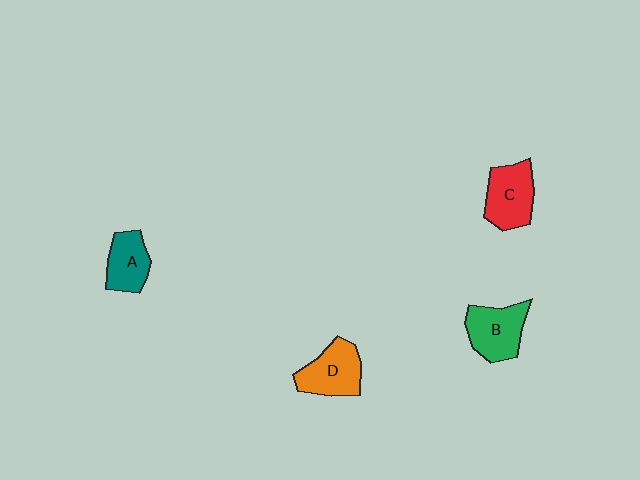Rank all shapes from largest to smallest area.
From largest to smallest: B (green), C (red), D (orange), A (teal).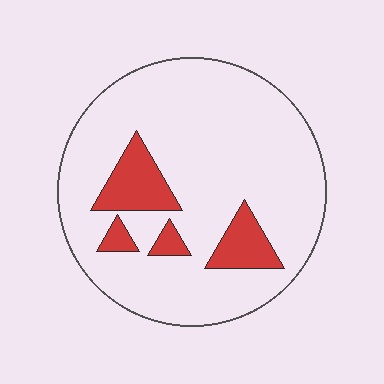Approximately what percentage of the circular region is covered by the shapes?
Approximately 15%.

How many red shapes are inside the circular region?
4.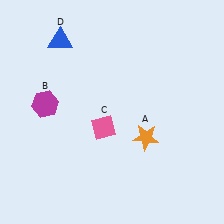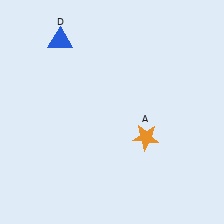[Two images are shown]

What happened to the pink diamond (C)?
The pink diamond (C) was removed in Image 2. It was in the bottom-left area of Image 1.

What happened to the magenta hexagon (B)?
The magenta hexagon (B) was removed in Image 2. It was in the top-left area of Image 1.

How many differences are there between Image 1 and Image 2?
There are 2 differences between the two images.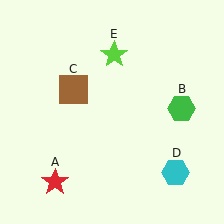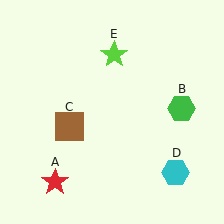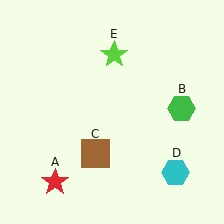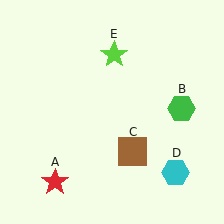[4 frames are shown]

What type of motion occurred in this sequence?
The brown square (object C) rotated counterclockwise around the center of the scene.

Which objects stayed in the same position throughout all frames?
Red star (object A) and green hexagon (object B) and cyan hexagon (object D) and lime star (object E) remained stationary.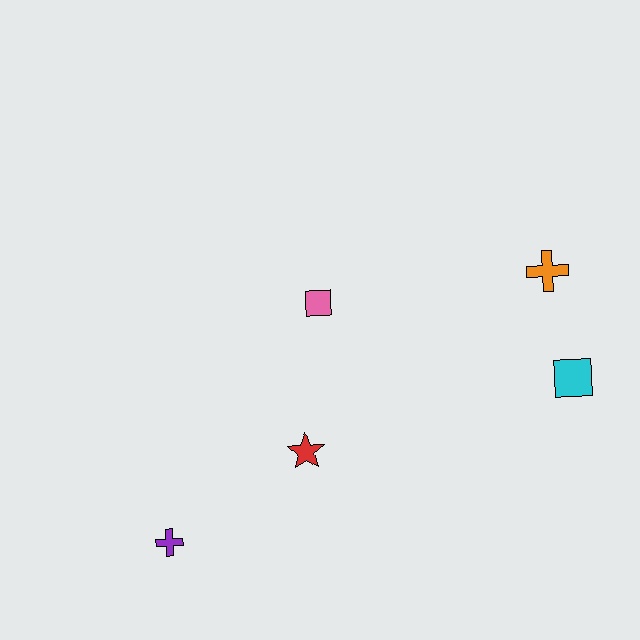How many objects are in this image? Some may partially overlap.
There are 5 objects.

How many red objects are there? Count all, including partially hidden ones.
There is 1 red object.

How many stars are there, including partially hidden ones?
There is 1 star.